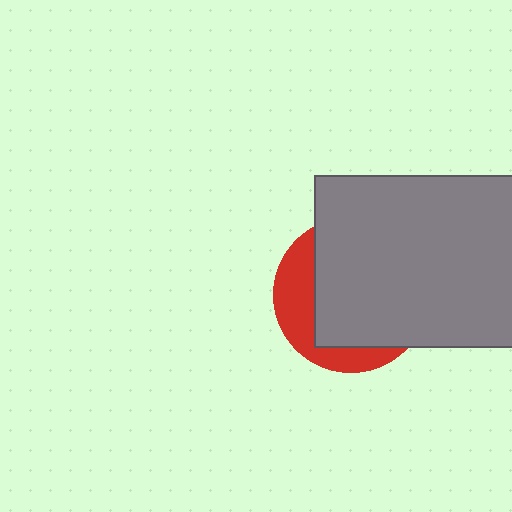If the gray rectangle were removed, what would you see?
You would see the complete red circle.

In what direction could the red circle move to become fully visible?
The red circle could move left. That would shift it out from behind the gray rectangle entirely.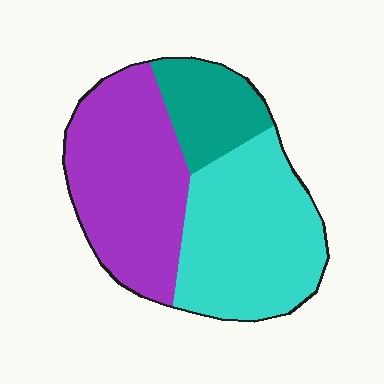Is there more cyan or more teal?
Cyan.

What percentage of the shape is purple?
Purple takes up about two fifths (2/5) of the shape.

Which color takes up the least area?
Teal, at roughly 15%.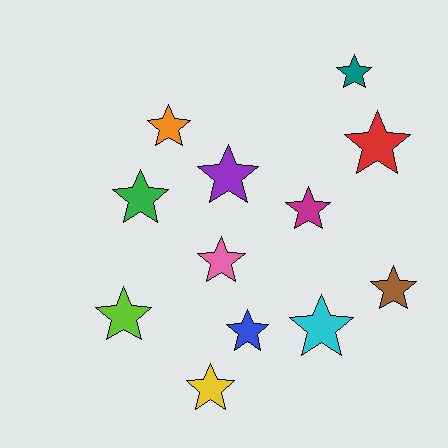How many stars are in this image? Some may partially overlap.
There are 12 stars.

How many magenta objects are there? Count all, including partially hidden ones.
There is 1 magenta object.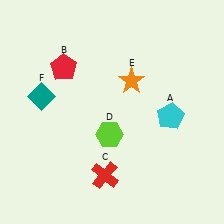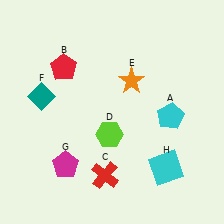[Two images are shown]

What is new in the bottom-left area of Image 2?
A magenta pentagon (G) was added in the bottom-left area of Image 2.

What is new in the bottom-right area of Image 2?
A cyan square (H) was added in the bottom-right area of Image 2.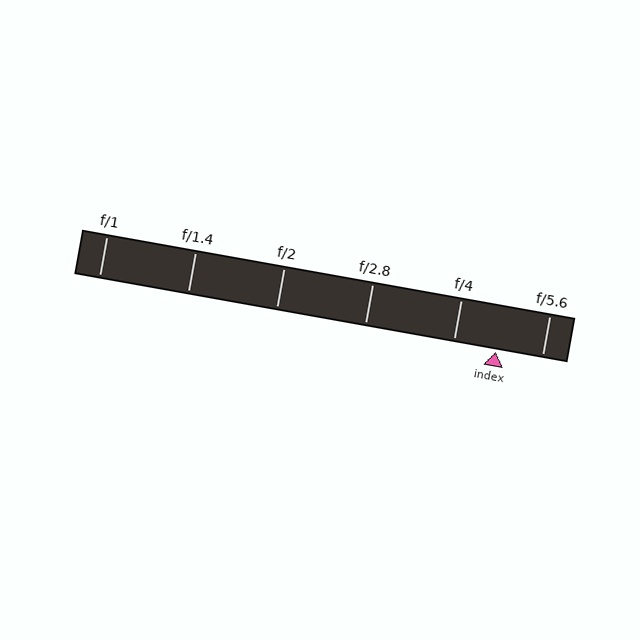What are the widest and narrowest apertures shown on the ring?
The widest aperture shown is f/1 and the narrowest is f/5.6.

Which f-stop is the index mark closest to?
The index mark is closest to f/4.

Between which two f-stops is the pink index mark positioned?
The index mark is between f/4 and f/5.6.